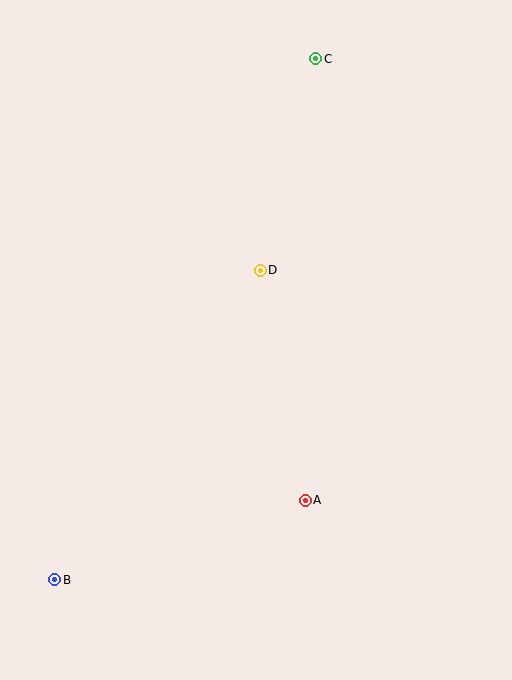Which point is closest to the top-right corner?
Point C is closest to the top-right corner.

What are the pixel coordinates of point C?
Point C is at (316, 59).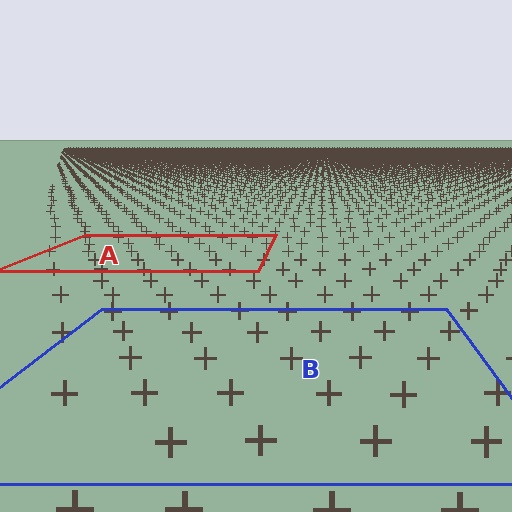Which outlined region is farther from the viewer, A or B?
Region A is farther from the viewer — the texture elements inside it appear smaller and more densely packed.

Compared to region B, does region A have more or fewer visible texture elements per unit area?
Region A has more texture elements per unit area — they are packed more densely because it is farther away.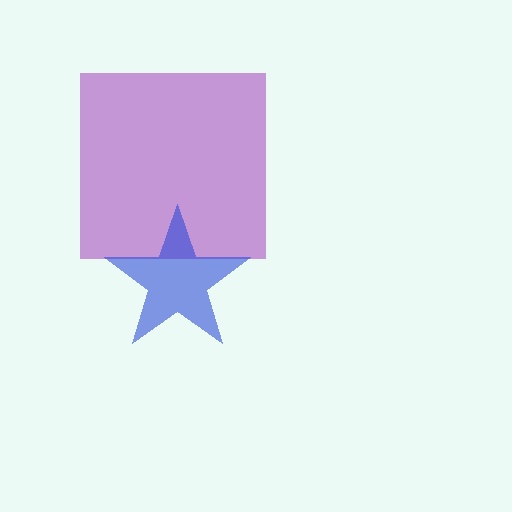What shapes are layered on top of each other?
The layered shapes are: a purple square, a blue star.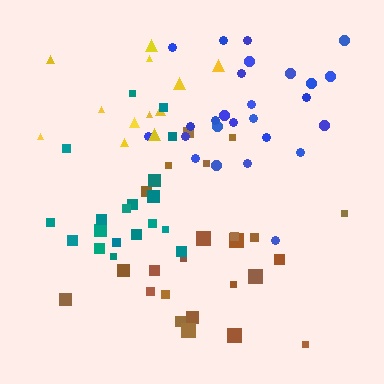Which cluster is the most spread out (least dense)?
Yellow.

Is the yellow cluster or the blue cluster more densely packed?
Blue.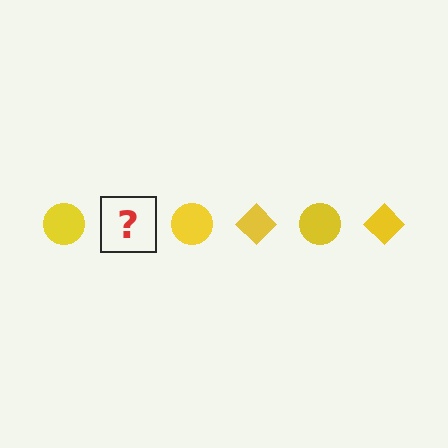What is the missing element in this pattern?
The missing element is a yellow diamond.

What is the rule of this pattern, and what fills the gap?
The rule is that the pattern cycles through circle, diamond shapes in yellow. The gap should be filled with a yellow diamond.